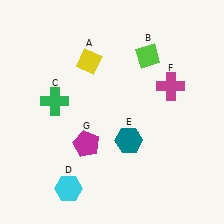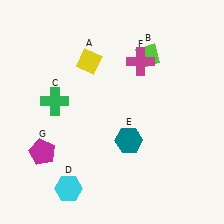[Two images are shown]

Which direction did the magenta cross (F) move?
The magenta cross (F) moved left.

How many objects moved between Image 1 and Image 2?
2 objects moved between the two images.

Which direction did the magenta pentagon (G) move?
The magenta pentagon (G) moved left.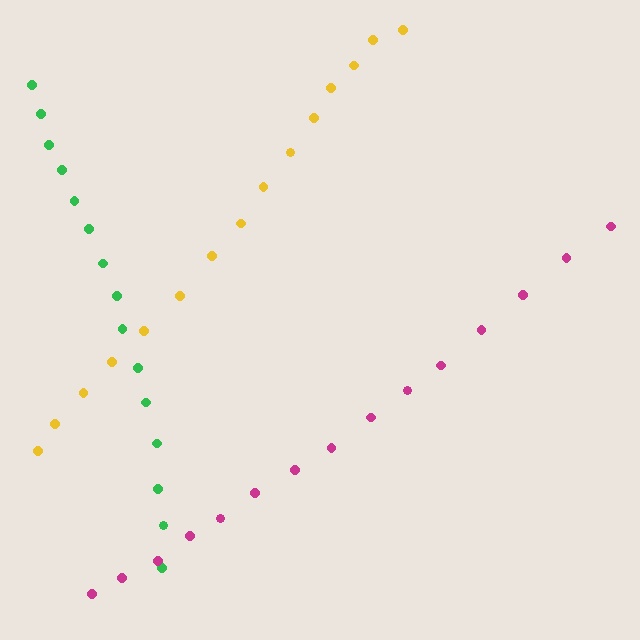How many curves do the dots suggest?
There are 3 distinct paths.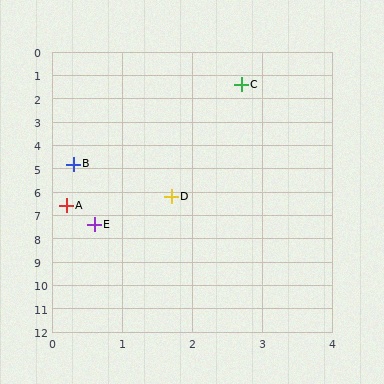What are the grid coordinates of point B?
Point B is at approximately (0.3, 4.8).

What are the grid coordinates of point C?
Point C is at approximately (2.7, 1.4).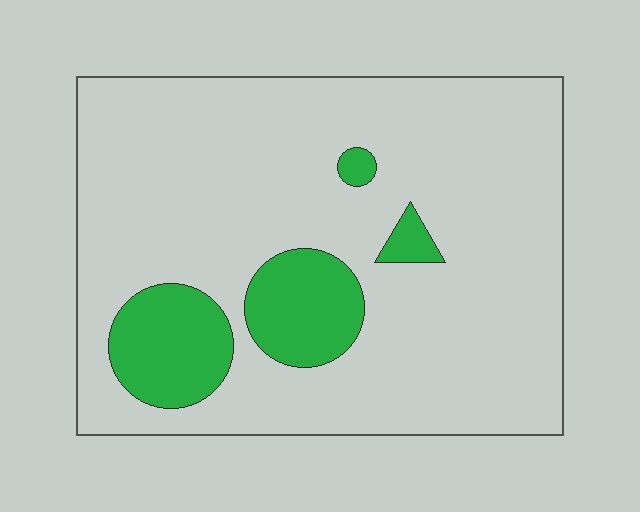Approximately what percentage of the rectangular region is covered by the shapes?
Approximately 15%.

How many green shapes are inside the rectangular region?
4.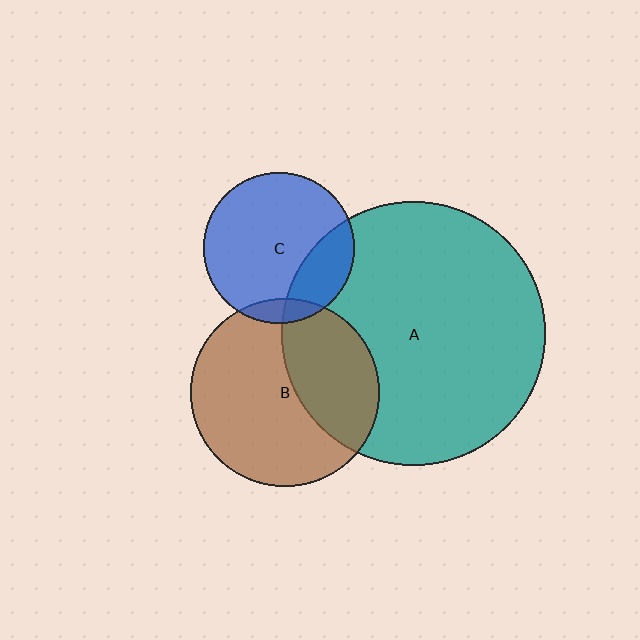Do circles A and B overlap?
Yes.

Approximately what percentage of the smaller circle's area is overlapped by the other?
Approximately 35%.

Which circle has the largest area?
Circle A (teal).